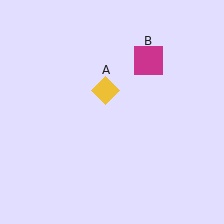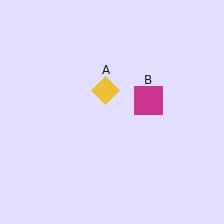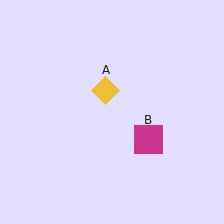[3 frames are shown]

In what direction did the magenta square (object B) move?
The magenta square (object B) moved down.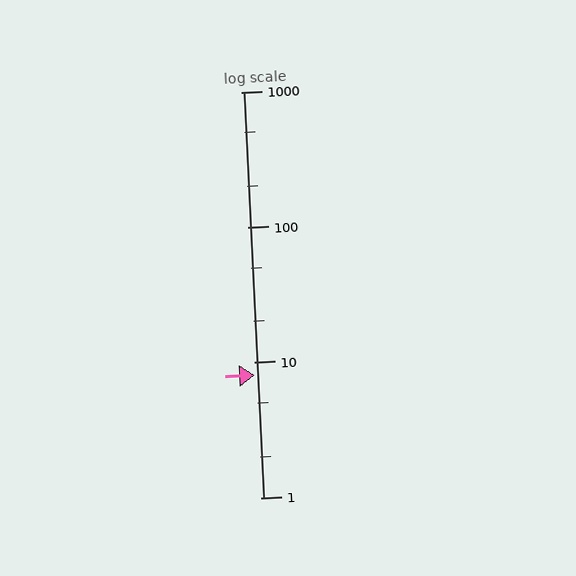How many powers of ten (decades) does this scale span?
The scale spans 3 decades, from 1 to 1000.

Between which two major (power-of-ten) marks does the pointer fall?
The pointer is between 1 and 10.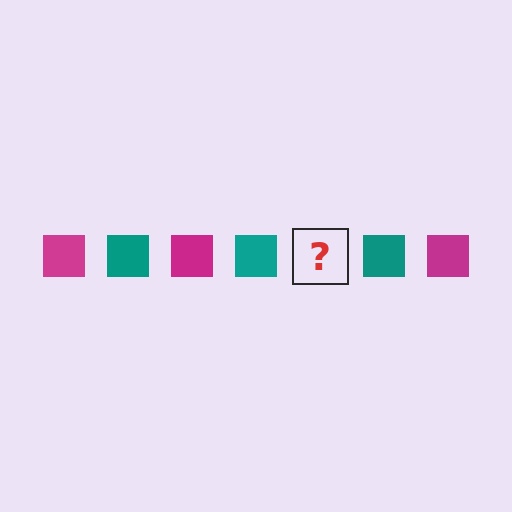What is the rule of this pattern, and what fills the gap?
The rule is that the pattern cycles through magenta, teal squares. The gap should be filled with a magenta square.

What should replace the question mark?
The question mark should be replaced with a magenta square.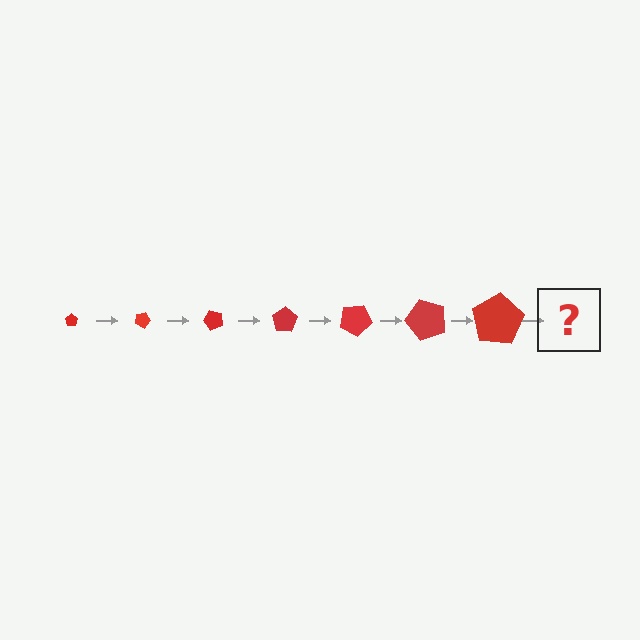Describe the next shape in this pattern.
It should be a pentagon, larger than the previous one and rotated 175 degrees from the start.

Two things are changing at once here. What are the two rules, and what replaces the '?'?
The two rules are that the pentagon grows larger each step and it rotates 25 degrees each step. The '?' should be a pentagon, larger than the previous one and rotated 175 degrees from the start.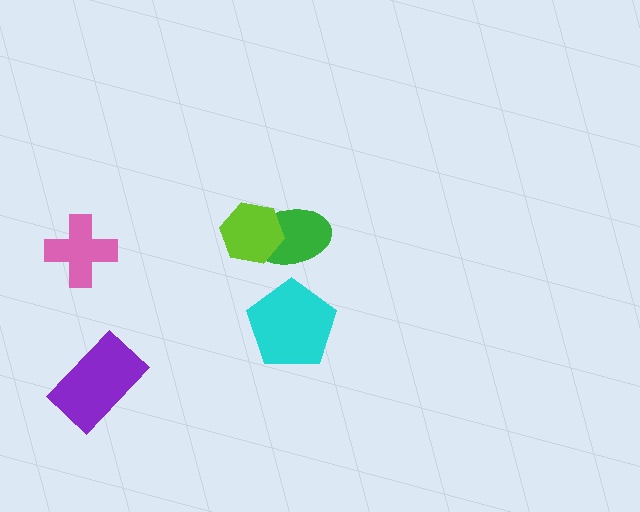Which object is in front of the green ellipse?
The lime hexagon is in front of the green ellipse.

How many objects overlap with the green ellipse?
1 object overlaps with the green ellipse.